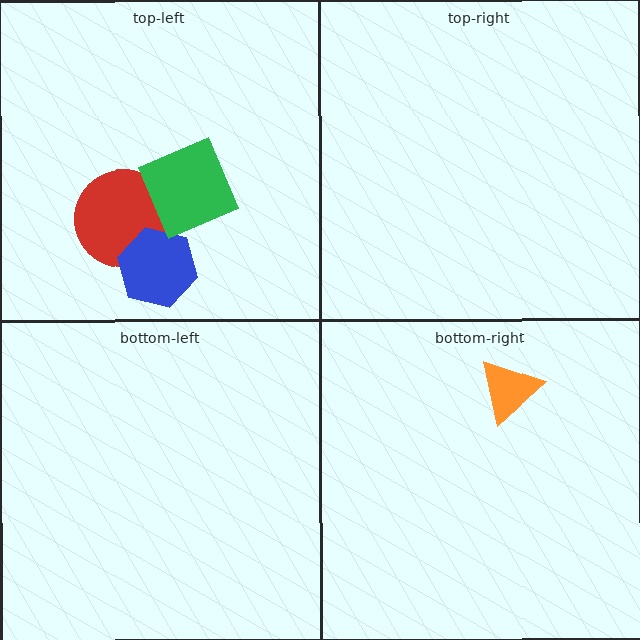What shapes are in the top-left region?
The red circle, the blue hexagon, the green diamond.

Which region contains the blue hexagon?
The top-left region.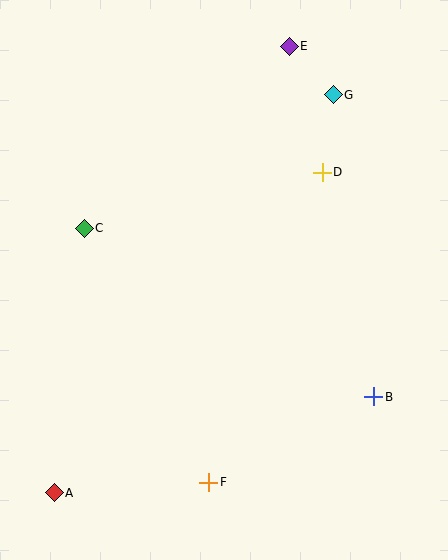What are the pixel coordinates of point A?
Point A is at (54, 493).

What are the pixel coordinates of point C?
Point C is at (84, 228).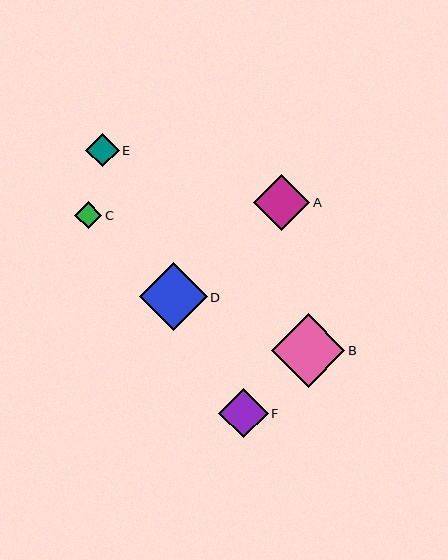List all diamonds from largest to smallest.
From largest to smallest: B, D, A, F, E, C.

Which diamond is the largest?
Diamond B is the largest with a size of approximately 73 pixels.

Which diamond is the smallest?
Diamond C is the smallest with a size of approximately 27 pixels.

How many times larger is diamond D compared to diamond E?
Diamond D is approximately 2.0 times the size of diamond E.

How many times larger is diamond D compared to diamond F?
Diamond D is approximately 1.4 times the size of diamond F.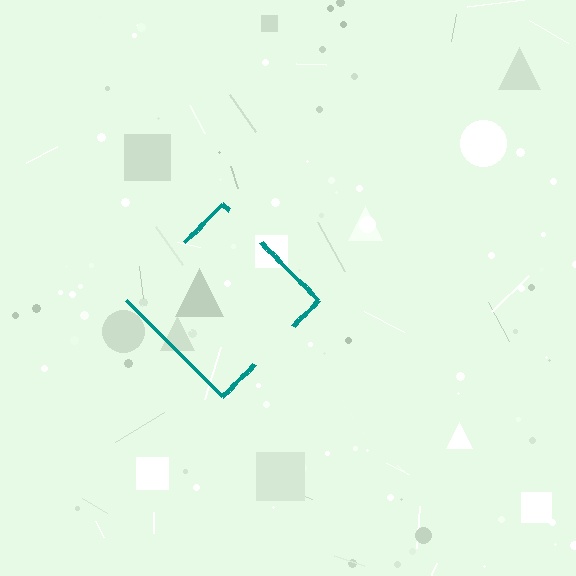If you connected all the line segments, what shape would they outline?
They would outline a diamond.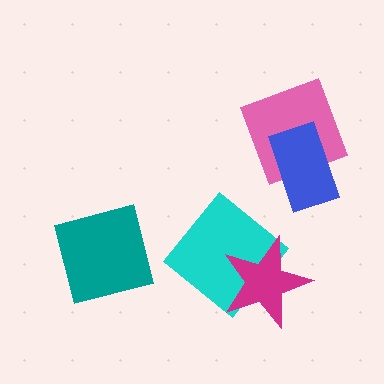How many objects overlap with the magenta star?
1 object overlaps with the magenta star.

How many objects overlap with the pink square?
1 object overlaps with the pink square.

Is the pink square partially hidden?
Yes, it is partially covered by another shape.